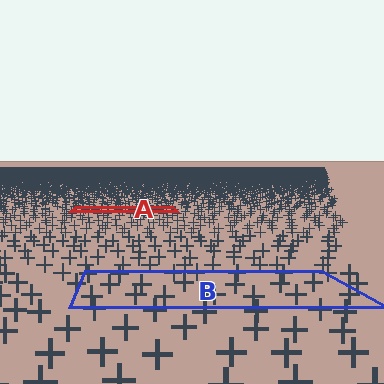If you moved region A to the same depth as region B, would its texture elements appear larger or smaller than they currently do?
They would appear larger. At a closer depth, the same texture elements are projected at a bigger on-screen size.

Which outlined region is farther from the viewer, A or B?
Region A is farther from the viewer — the texture elements inside it appear smaller and more densely packed.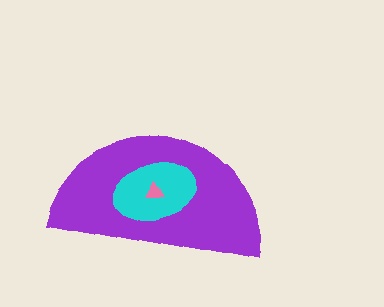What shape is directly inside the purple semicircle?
The cyan ellipse.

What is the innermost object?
The pink triangle.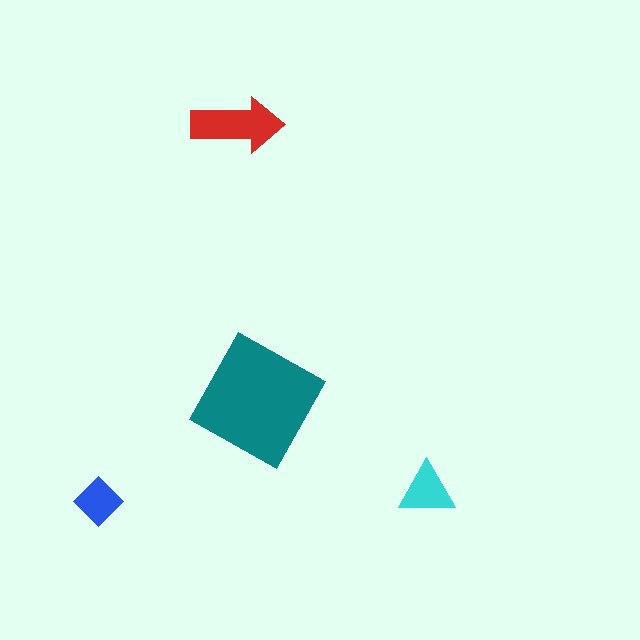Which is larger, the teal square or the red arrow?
The teal square.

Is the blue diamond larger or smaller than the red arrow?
Smaller.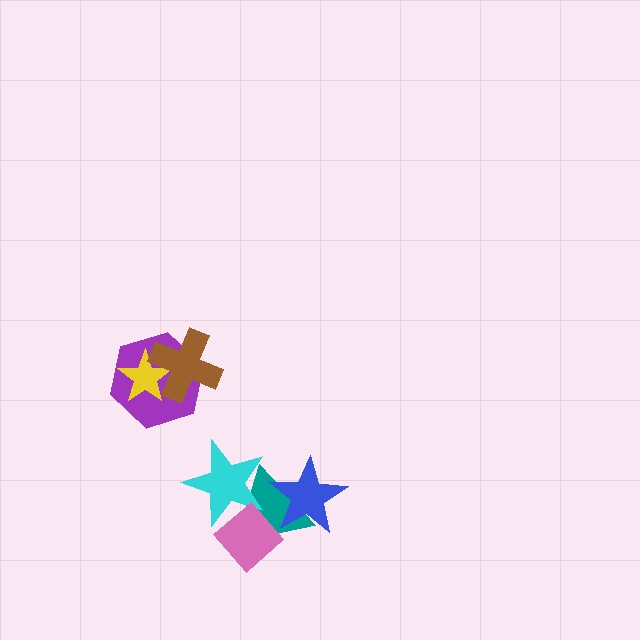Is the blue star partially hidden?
No, no other shape covers it.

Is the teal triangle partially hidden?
Yes, it is partially covered by another shape.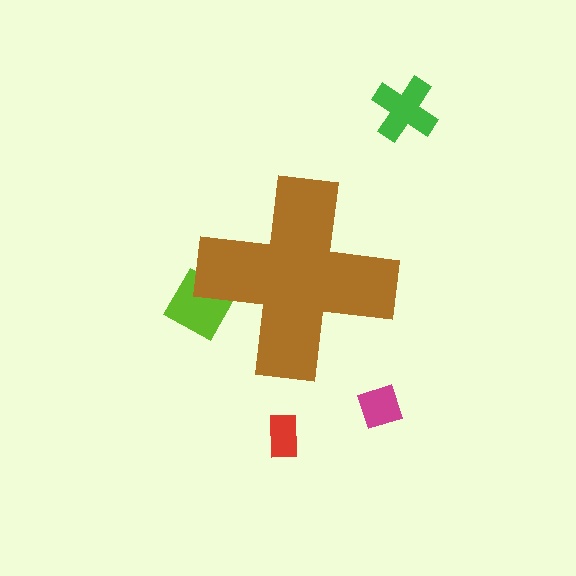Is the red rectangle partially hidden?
No, the red rectangle is fully visible.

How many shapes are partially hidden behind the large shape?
1 shape is partially hidden.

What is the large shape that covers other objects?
A brown cross.